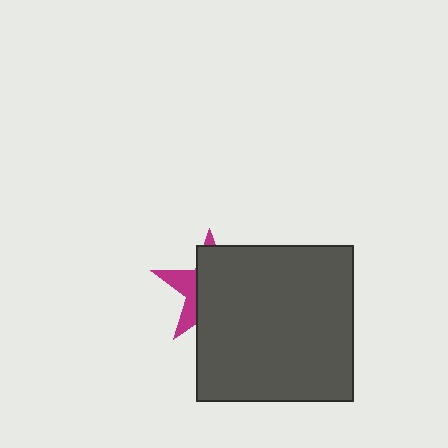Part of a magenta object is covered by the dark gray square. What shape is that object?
It is a star.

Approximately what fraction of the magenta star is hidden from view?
Roughly 70% of the magenta star is hidden behind the dark gray square.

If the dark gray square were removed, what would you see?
You would see the complete magenta star.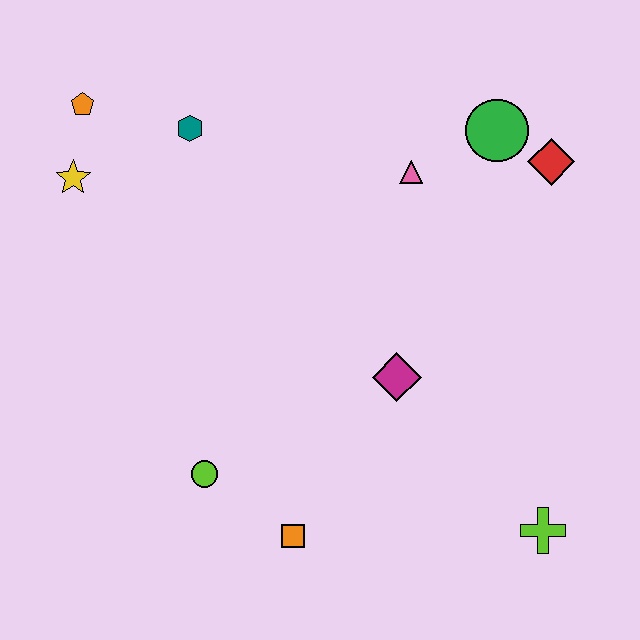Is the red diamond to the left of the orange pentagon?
No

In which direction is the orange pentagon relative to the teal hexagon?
The orange pentagon is to the left of the teal hexagon.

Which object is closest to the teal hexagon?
The orange pentagon is closest to the teal hexagon.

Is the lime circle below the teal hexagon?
Yes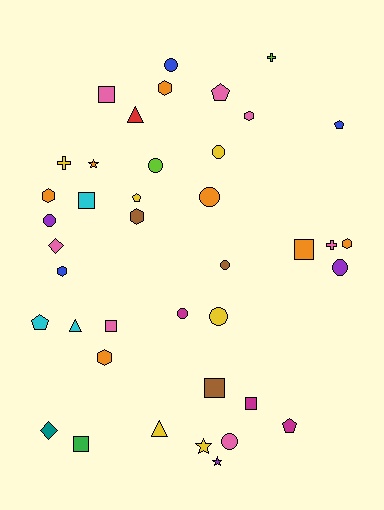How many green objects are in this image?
There is 1 green object.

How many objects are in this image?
There are 40 objects.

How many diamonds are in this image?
There are 2 diamonds.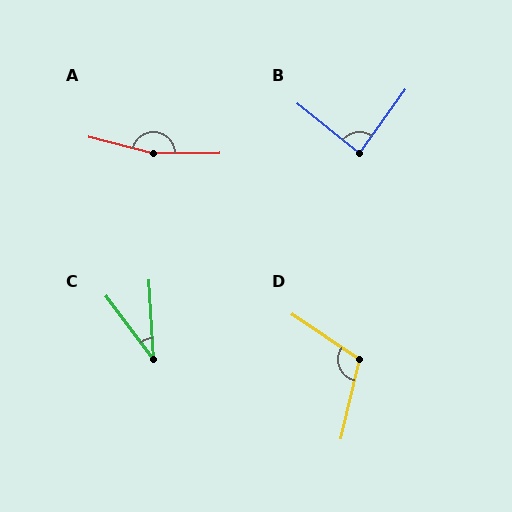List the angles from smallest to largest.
C (34°), B (87°), D (111°), A (166°).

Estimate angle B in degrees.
Approximately 87 degrees.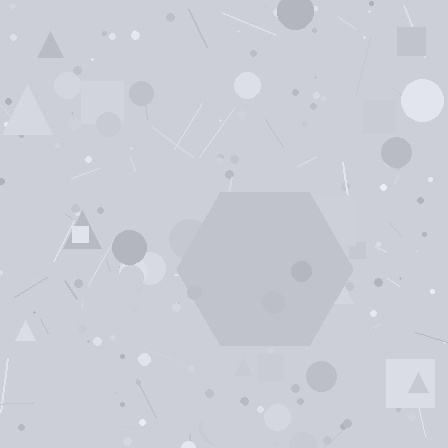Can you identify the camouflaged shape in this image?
The camouflaged shape is a hexagon.